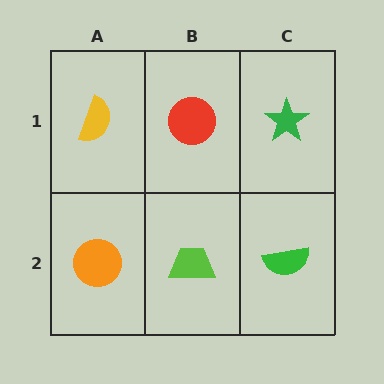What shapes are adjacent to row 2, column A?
A yellow semicircle (row 1, column A), a lime trapezoid (row 2, column B).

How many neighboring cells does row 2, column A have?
2.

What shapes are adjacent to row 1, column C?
A green semicircle (row 2, column C), a red circle (row 1, column B).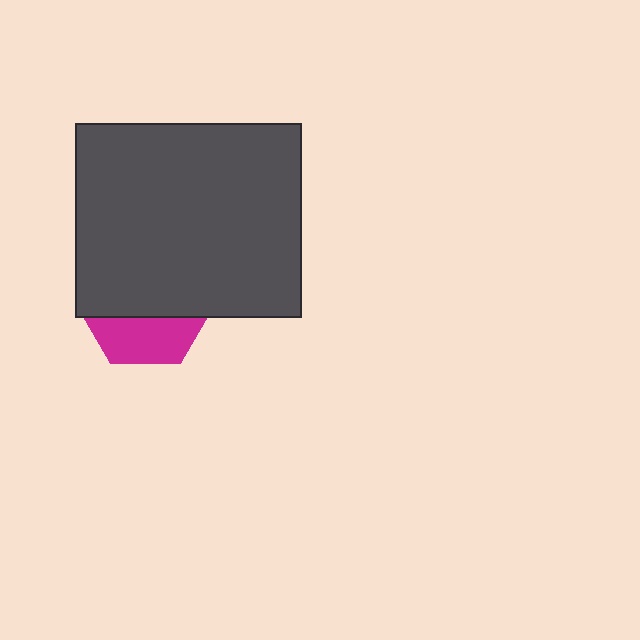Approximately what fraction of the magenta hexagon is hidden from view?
Roughly 65% of the magenta hexagon is hidden behind the dark gray rectangle.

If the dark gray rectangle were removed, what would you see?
You would see the complete magenta hexagon.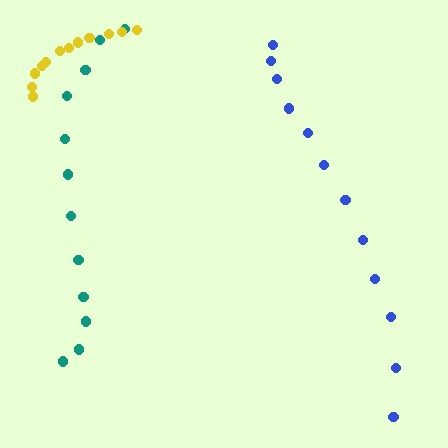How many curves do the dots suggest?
There are 3 distinct paths.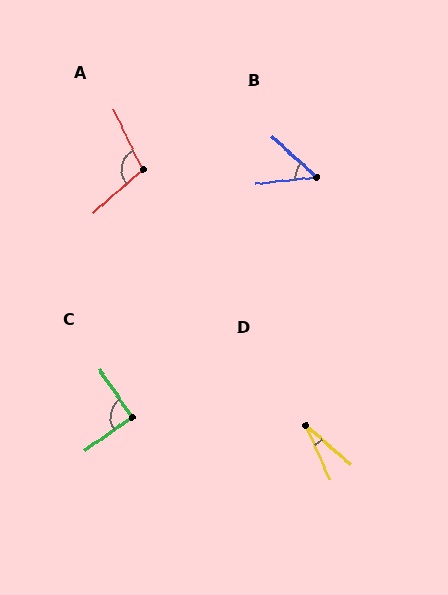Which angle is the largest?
A, at approximately 105 degrees.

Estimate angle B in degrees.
Approximately 48 degrees.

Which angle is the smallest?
D, at approximately 25 degrees.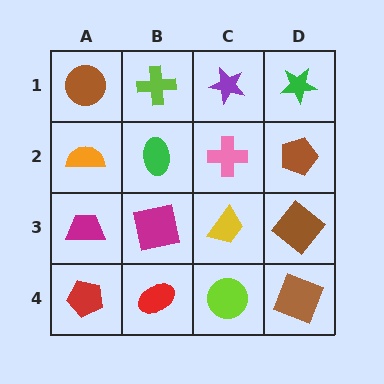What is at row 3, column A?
A magenta trapezoid.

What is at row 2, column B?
A green ellipse.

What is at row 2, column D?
A brown pentagon.